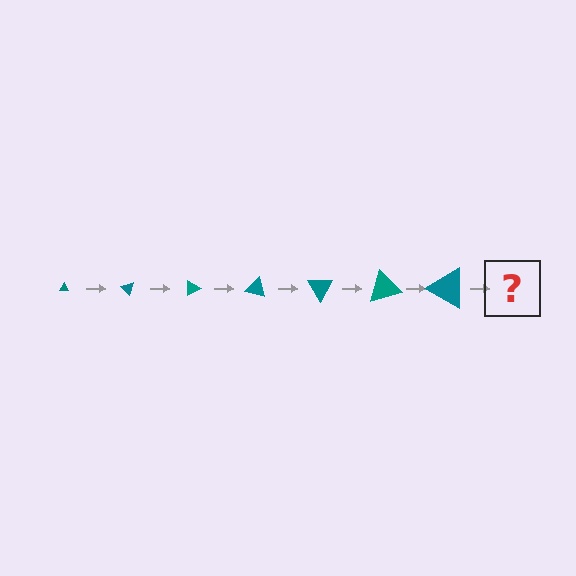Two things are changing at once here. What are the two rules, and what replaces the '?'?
The two rules are that the triangle grows larger each step and it rotates 45 degrees each step. The '?' should be a triangle, larger than the previous one and rotated 315 degrees from the start.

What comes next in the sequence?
The next element should be a triangle, larger than the previous one and rotated 315 degrees from the start.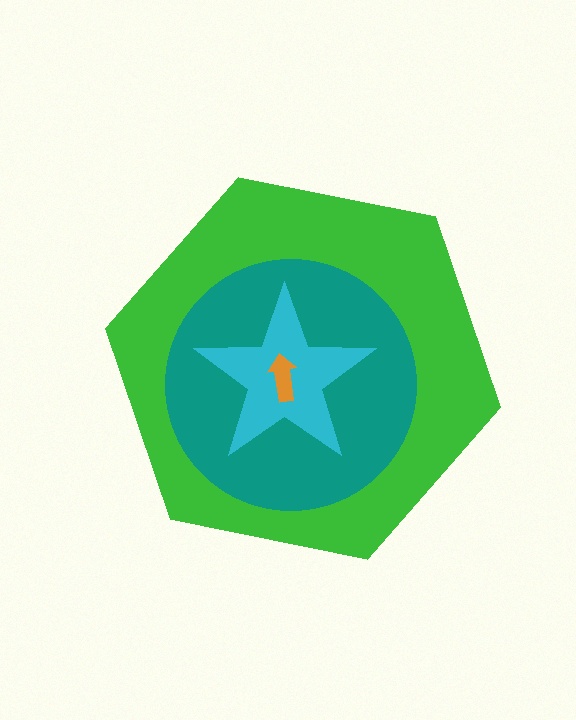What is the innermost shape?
The orange arrow.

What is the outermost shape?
The green hexagon.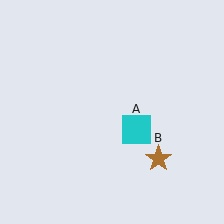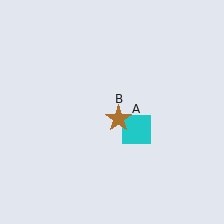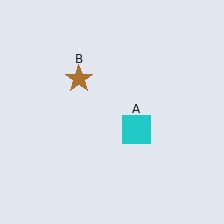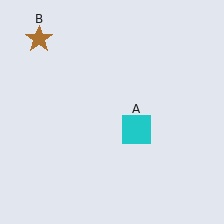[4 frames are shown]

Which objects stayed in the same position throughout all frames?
Cyan square (object A) remained stationary.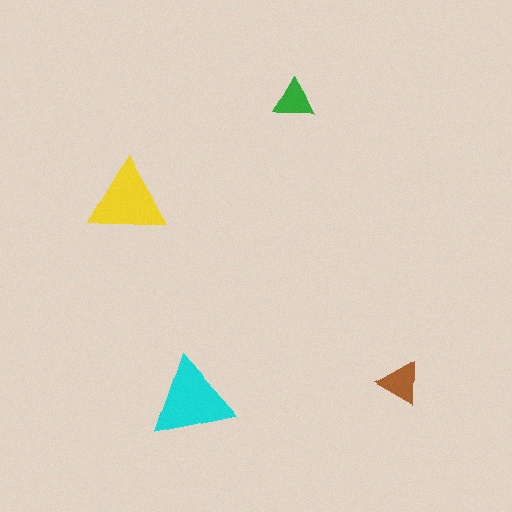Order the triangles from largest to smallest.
the cyan one, the yellow one, the brown one, the green one.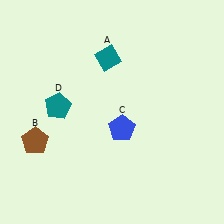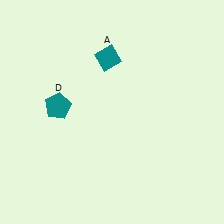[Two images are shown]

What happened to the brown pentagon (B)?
The brown pentagon (B) was removed in Image 2. It was in the bottom-left area of Image 1.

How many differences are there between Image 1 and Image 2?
There are 2 differences between the two images.